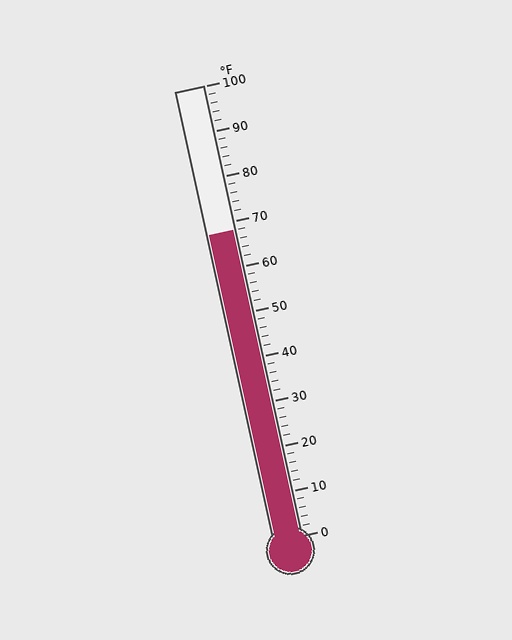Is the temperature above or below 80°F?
The temperature is below 80°F.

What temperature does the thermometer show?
The thermometer shows approximately 68°F.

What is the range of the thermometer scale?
The thermometer scale ranges from 0°F to 100°F.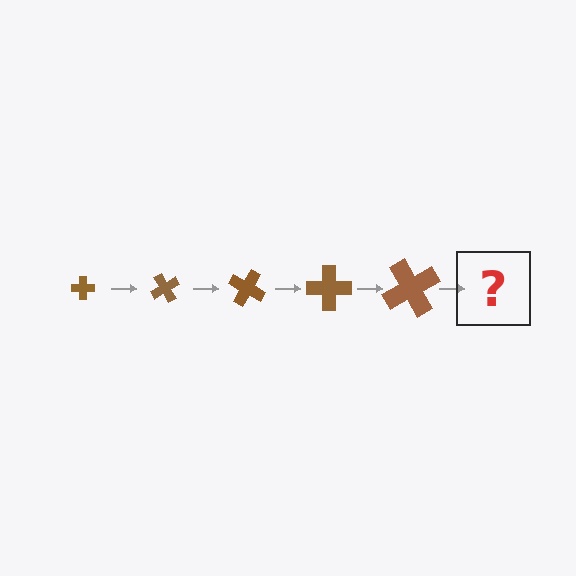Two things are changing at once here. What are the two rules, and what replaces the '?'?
The two rules are that the cross grows larger each step and it rotates 60 degrees each step. The '?' should be a cross, larger than the previous one and rotated 300 degrees from the start.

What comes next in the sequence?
The next element should be a cross, larger than the previous one and rotated 300 degrees from the start.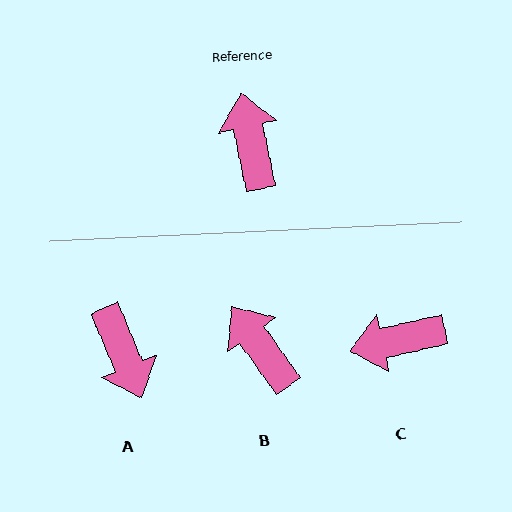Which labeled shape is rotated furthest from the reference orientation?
A, about 169 degrees away.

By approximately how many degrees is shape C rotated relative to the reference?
Approximately 90 degrees counter-clockwise.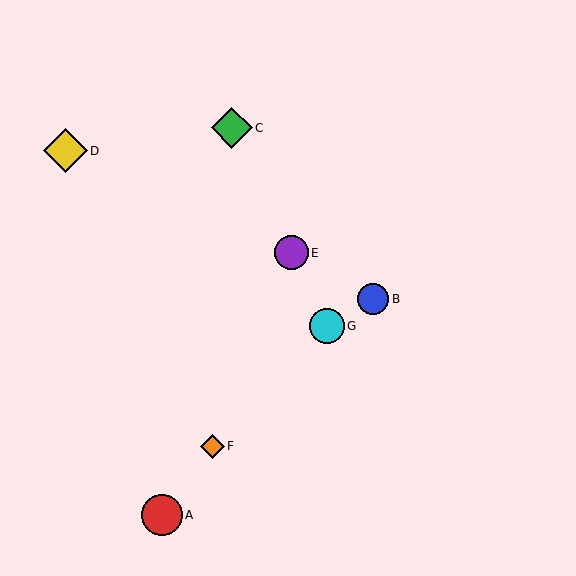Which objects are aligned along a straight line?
Objects C, E, G are aligned along a straight line.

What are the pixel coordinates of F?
Object F is at (213, 447).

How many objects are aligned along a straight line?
3 objects (C, E, G) are aligned along a straight line.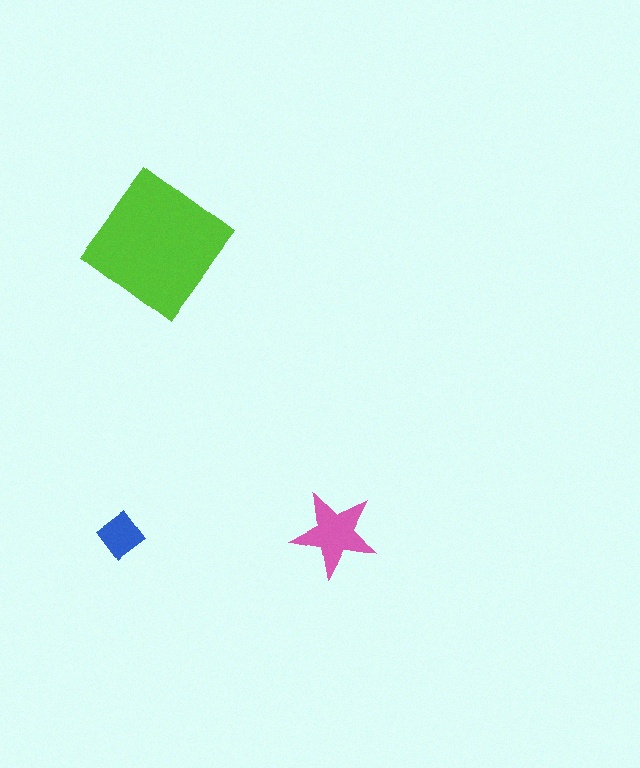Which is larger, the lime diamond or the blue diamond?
The lime diamond.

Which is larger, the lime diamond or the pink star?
The lime diamond.